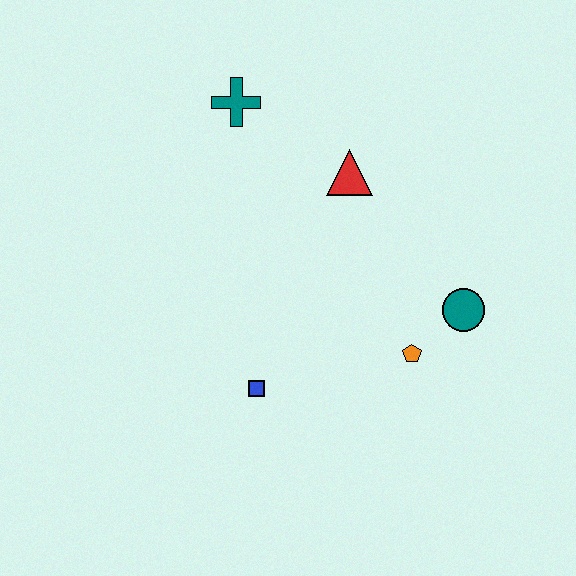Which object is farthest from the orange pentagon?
The teal cross is farthest from the orange pentagon.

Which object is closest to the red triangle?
The teal cross is closest to the red triangle.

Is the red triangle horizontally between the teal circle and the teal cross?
Yes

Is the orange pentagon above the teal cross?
No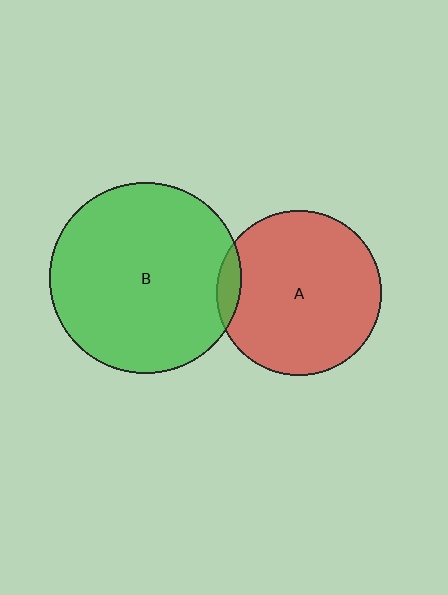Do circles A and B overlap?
Yes.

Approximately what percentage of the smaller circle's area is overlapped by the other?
Approximately 5%.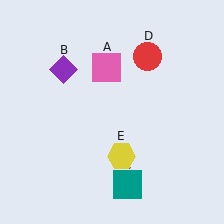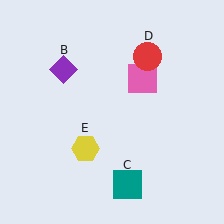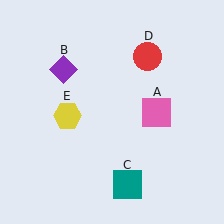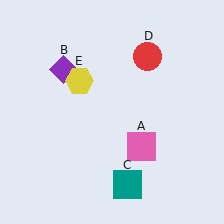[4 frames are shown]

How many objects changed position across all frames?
2 objects changed position: pink square (object A), yellow hexagon (object E).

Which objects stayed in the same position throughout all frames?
Purple diamond (object B) and teal square (object C) and red circle (object D) remained stationary.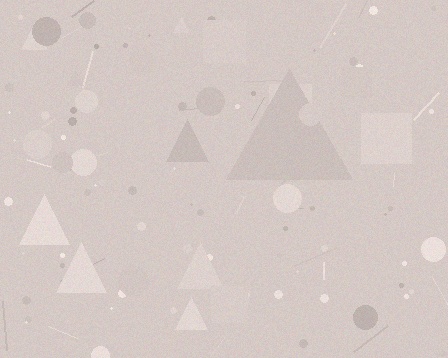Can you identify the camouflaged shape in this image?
The camouflaged shape is a triangle.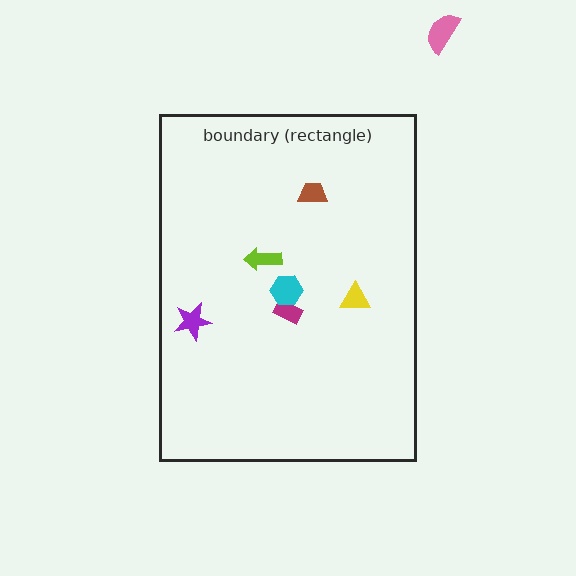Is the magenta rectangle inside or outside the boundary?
Inside.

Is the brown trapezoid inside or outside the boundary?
Inside.